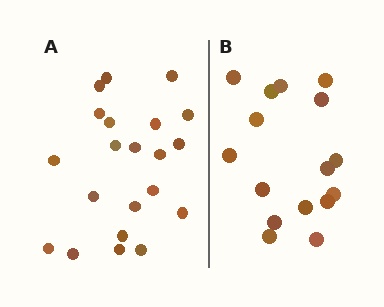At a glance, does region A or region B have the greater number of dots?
Region A (the left region) has more dots.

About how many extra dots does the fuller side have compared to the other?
Region A has about 5 more dots than region B.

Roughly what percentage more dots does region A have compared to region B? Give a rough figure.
About 30% more.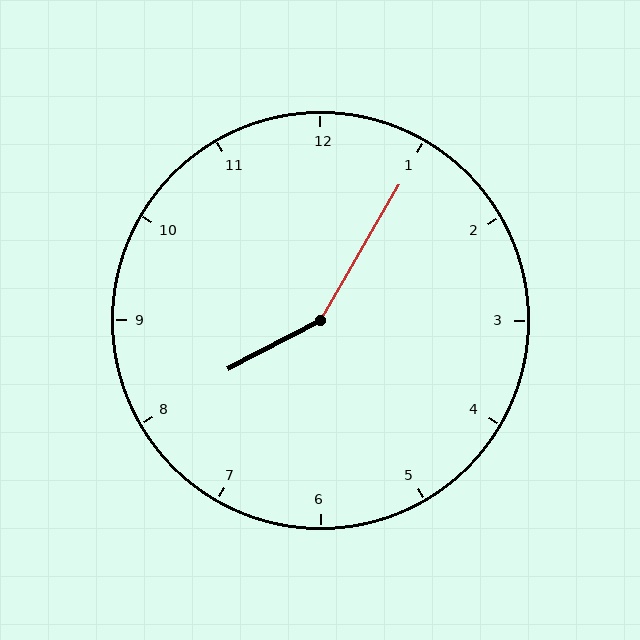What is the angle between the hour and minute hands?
Approximately 148 degrees.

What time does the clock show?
8:05.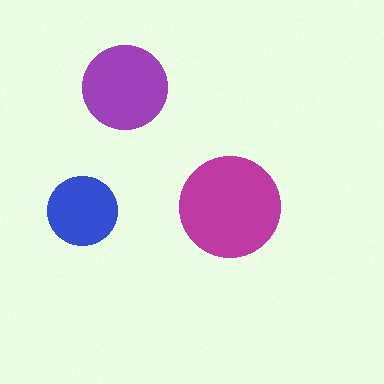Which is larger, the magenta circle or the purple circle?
The magenta one.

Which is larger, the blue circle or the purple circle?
The purple one.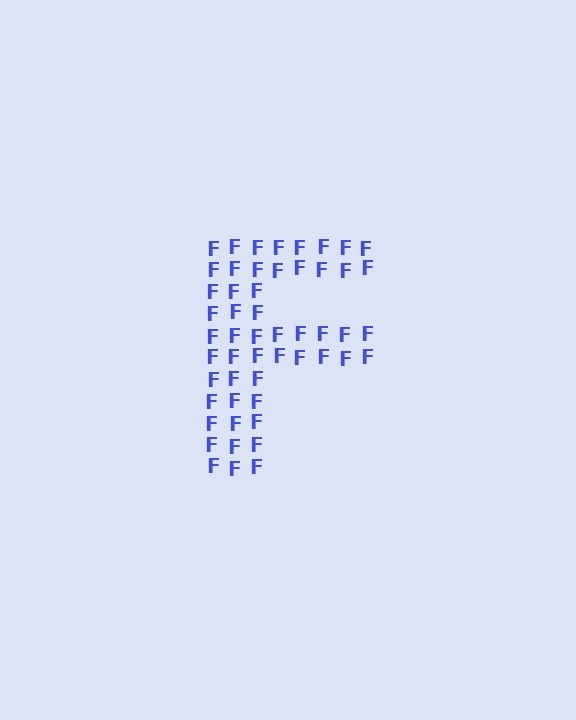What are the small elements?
The small elements are letter F's.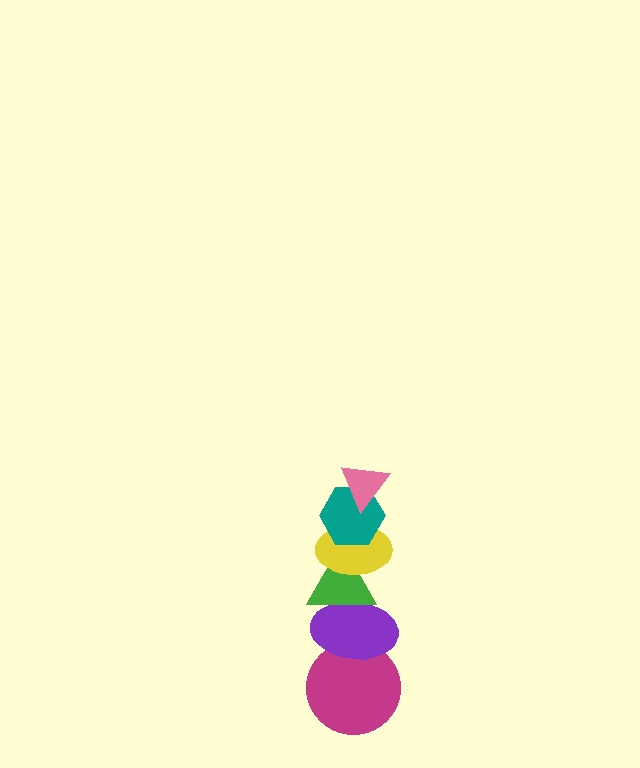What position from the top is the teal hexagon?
The teal hexagon is 2nd from the top.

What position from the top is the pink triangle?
The pink triangle is 1st from the top.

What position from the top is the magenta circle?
The magenta circle is 6th from the top.